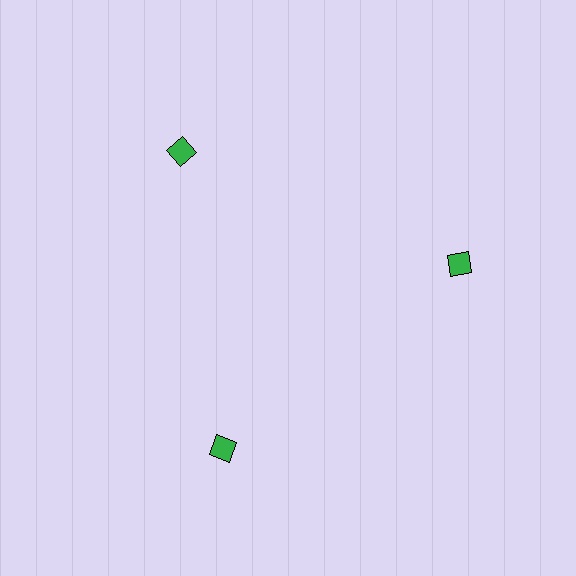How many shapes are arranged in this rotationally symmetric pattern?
There are 3 shapes, arranged in 3 groups of 1.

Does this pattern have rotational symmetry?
Yes, this pattern has 3-fold rotational symmetry. It looks the same after rotating 120 degrees around the center.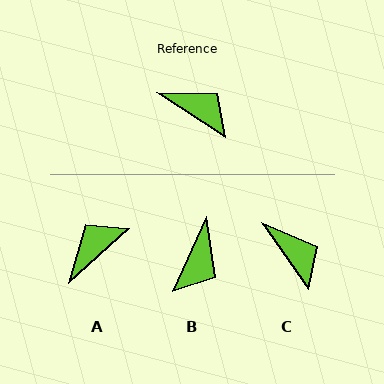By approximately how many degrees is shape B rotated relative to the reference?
Approximately 81 degrees clockwise.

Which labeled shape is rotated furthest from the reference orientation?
B, about 81 degrees away.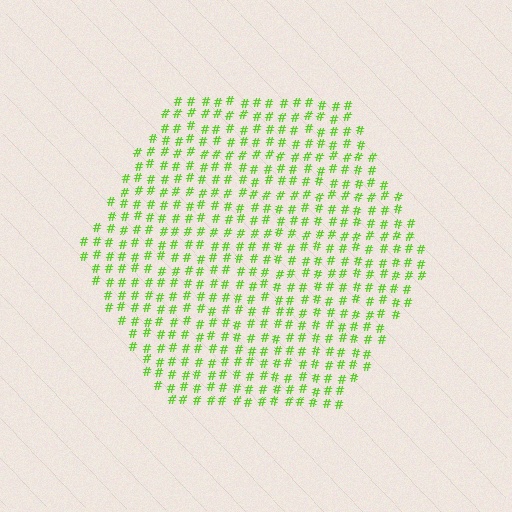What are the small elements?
The small elements are hash symbols.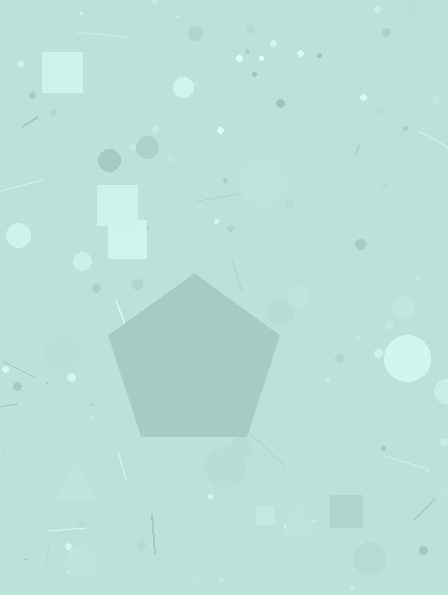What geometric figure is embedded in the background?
A pentagon is embedded in the background.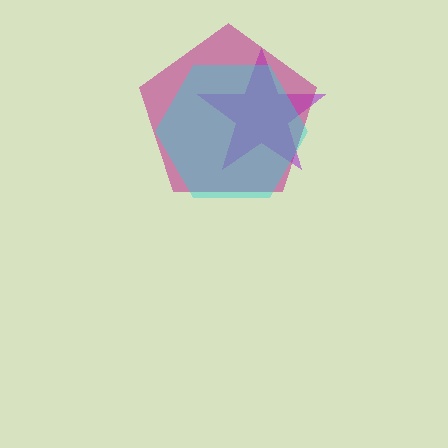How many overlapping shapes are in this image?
There are 3 overlapping shapes in the image.